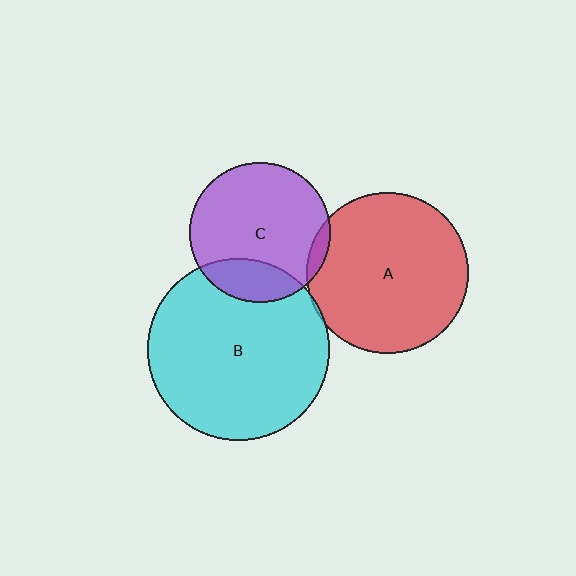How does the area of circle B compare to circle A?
Approximately 1.3 times.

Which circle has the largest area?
Circle B (cyan).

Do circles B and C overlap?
Yes.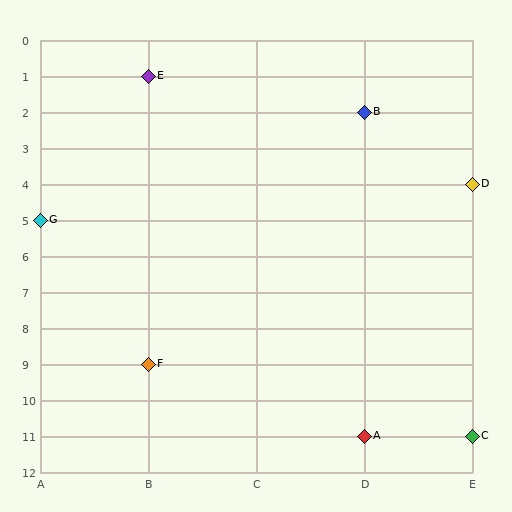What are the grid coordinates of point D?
Point D is at grid coordinates (E, 4).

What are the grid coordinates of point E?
Point E is at grid coordinates (B, 1).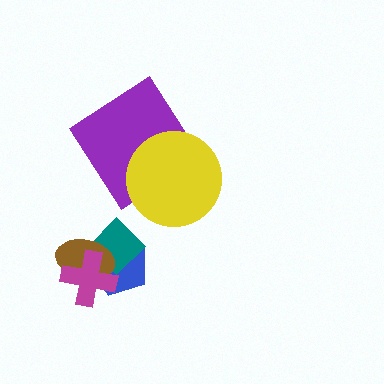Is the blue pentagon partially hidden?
Yes, it is partially covered by another shape.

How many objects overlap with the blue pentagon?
3 objects overlap with the blue pentagon.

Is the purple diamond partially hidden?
Yes, it is partially covered by another shape.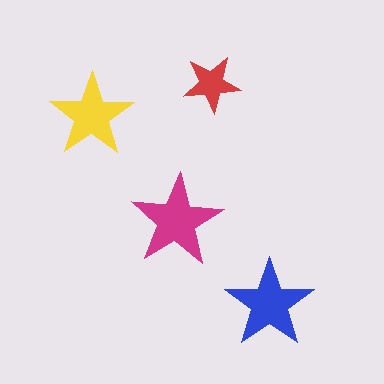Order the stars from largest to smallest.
the magenta one, the blue one, the yellow one, the red one.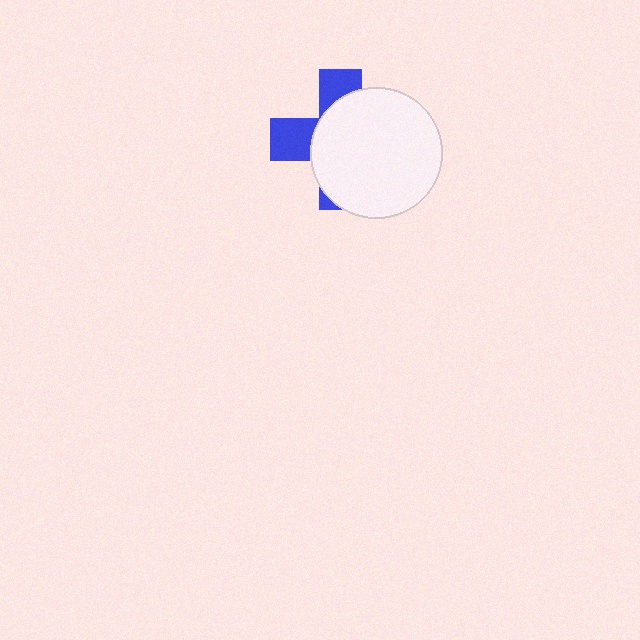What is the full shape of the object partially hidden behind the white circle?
The partially hidden object is a blue cross.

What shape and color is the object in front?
The object in front is a white circle.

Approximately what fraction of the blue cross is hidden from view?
Roughly 67% of the blue cross is hidden behind the white circle.